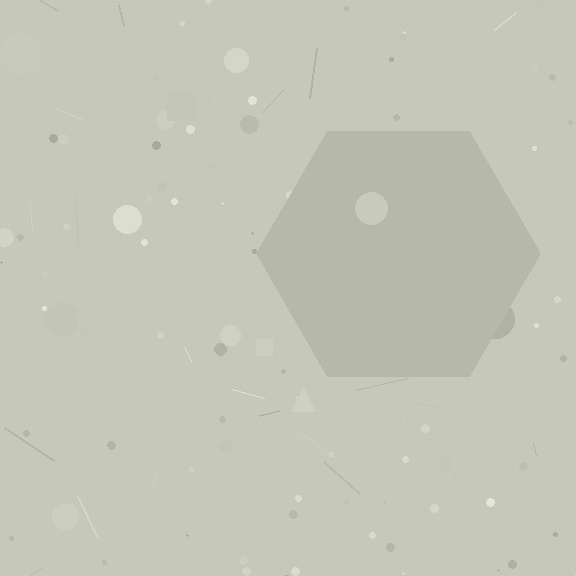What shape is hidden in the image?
A hexagon is hidden in the image.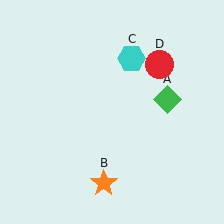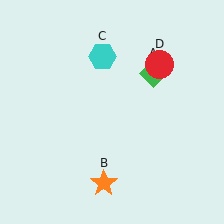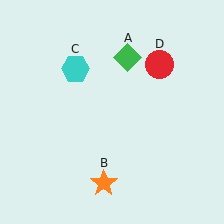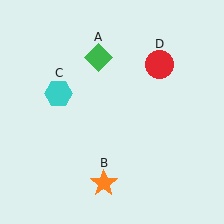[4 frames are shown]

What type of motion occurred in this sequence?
The green diamond (object A), cyan hexagon (object C) rotated counterclockwise around the center of the scene.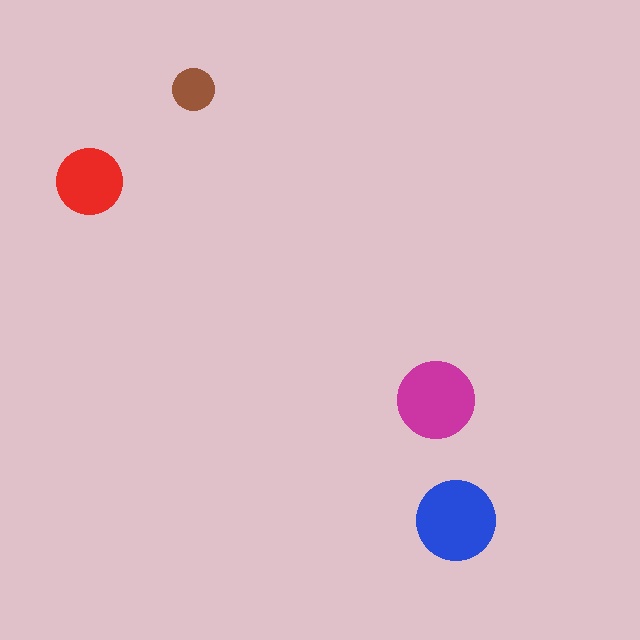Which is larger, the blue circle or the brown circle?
The blue one.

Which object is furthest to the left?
The red circle is leftmost.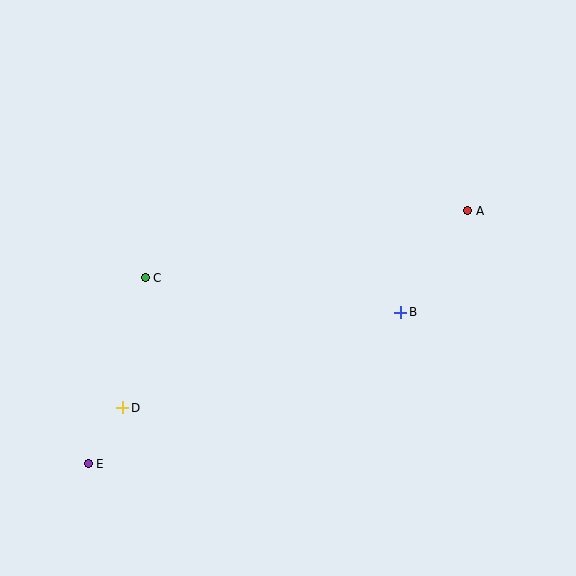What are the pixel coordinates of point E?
Point E is at (88, 464).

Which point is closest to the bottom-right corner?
Point B is closest to the bottom-right corner.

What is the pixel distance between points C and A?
The distance between C and A is 329 pixels.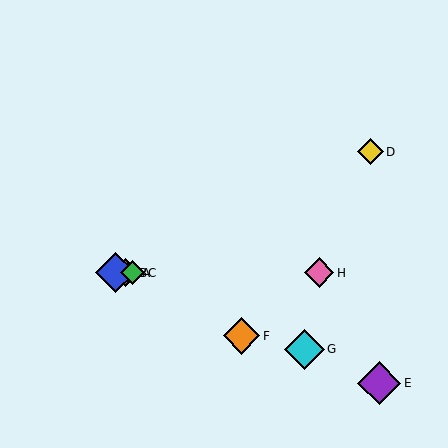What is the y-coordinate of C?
Object C is at y≈273.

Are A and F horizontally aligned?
No, A is at y≈273 and F is at y≈336.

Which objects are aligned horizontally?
Objects A, B, C, H are aligned horizontally.